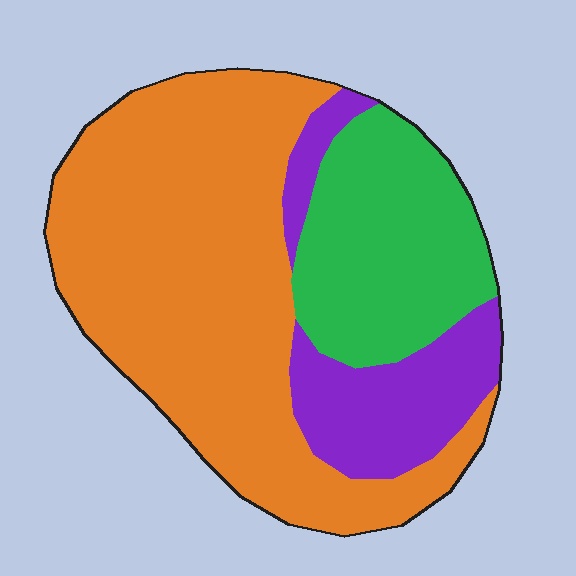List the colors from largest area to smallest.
From largest to smallest: orange, green, purple.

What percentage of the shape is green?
Green takes up less than a quarter of the shape.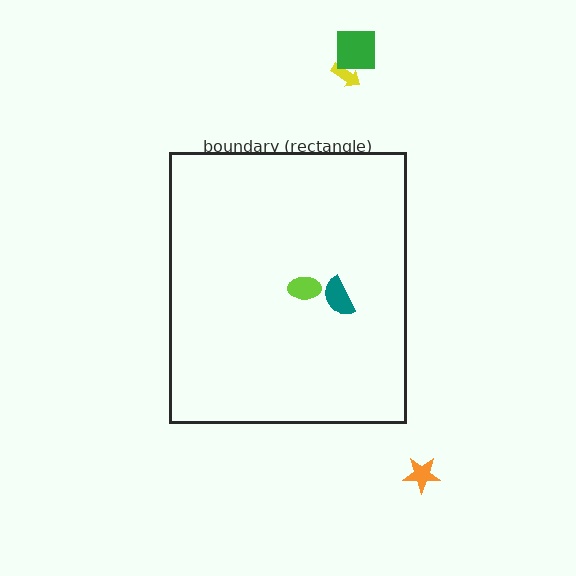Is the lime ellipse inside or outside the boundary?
Inside.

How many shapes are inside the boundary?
2 inside, 3 outside.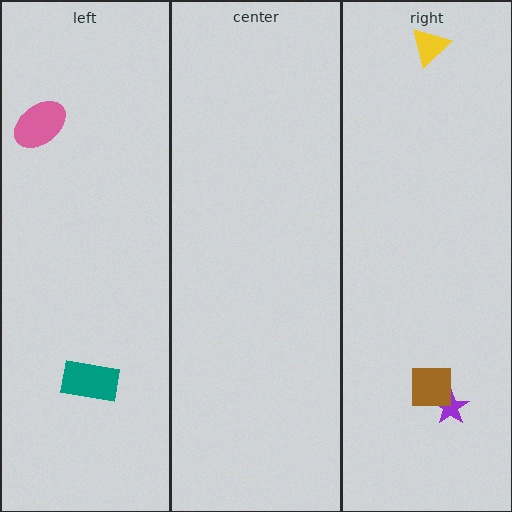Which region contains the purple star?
The right region.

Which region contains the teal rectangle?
The left region.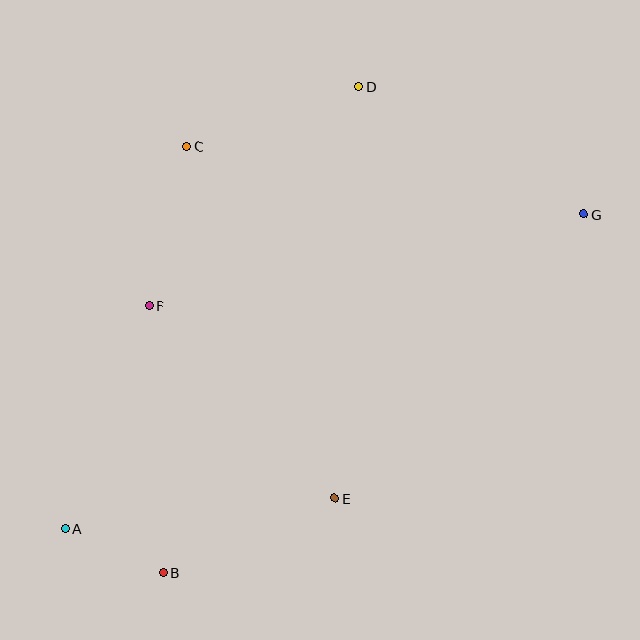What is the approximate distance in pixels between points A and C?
The distance between A and C is approximately 401 pixels.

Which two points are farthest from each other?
Points A and G are farthest from each other.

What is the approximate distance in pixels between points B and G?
The distance between B and G is approximately 553 pixels.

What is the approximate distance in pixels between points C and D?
The distance between C and D is approximately 182 pixels.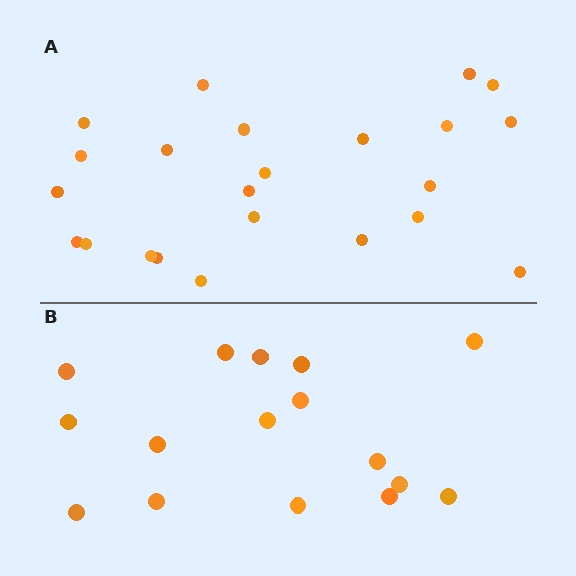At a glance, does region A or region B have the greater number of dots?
Region A (the top region) has more dots.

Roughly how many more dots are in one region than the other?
Region A has roughly 8 or so more dots than region B.